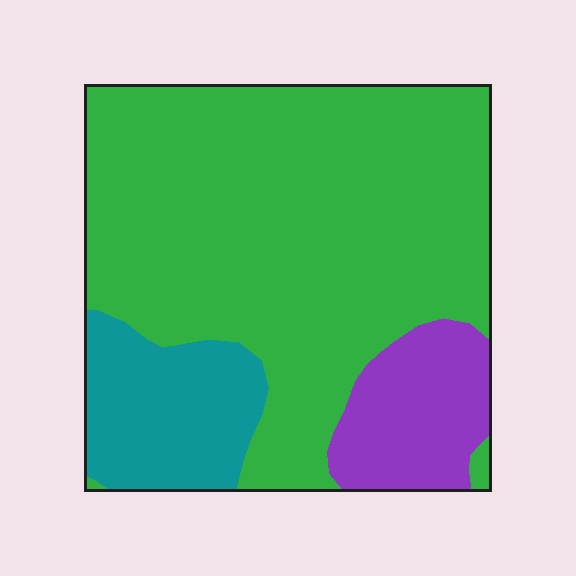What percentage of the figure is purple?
Purple takes up about one eighth (1/8) of the figure.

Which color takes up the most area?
Green, at roughly 70%.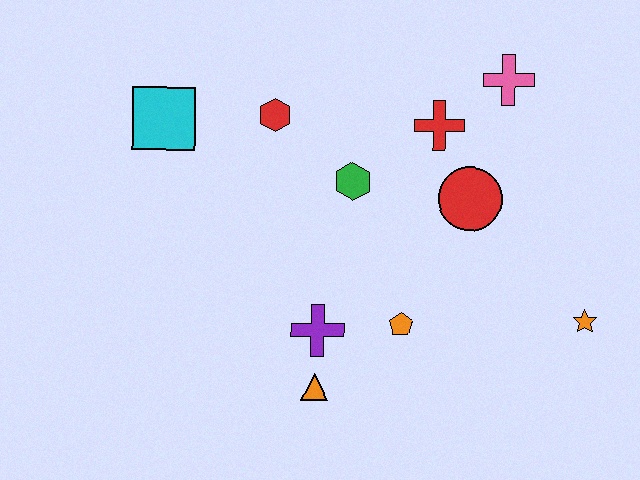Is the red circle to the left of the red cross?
No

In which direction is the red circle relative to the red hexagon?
The red circle is to the right of the red hexagon.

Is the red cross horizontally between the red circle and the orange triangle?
Yes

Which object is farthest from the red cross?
The orange triangle is farthest from the red cross.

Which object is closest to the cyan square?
The red hexagon is closest to the cyan square.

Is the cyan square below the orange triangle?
No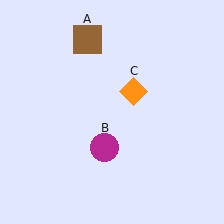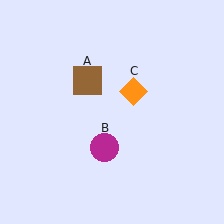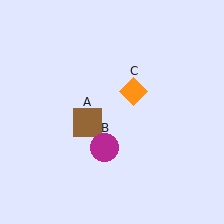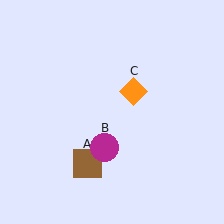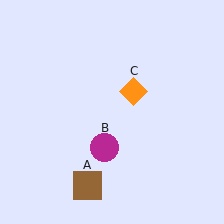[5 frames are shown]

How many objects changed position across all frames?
1 object changed position: brown square (object A).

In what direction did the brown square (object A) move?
The brown square (object A) moved down.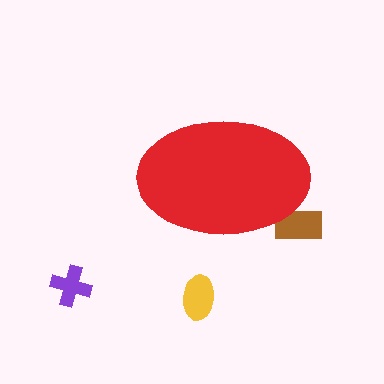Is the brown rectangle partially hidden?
Yes, the brown rectangle is partially hidden behind the red ellipse.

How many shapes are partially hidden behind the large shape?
1 shape is partially hidden.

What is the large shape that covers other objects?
A red ellipse.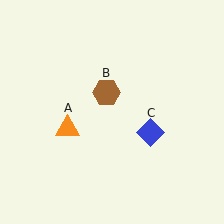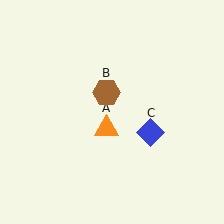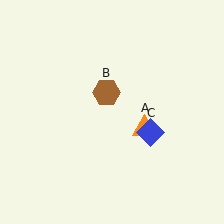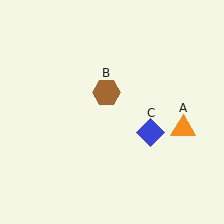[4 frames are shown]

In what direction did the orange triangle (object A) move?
The orange triangle (object A) moved right.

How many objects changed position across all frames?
1 object changed position: orange triangle (object A).